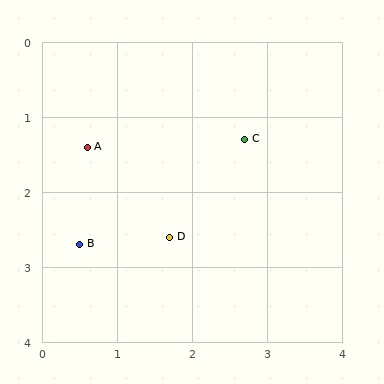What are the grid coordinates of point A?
Point A is at approximately (0.6, 1.4).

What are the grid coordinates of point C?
Point C is at approximately (2.7, 1.3).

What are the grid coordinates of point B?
Point B is at approximately (0.5, 2.7).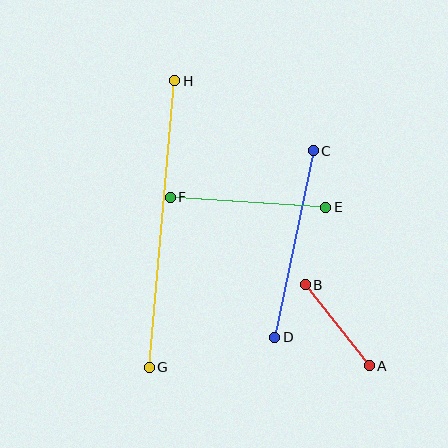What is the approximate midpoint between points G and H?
The midpoint is at approximately (162, 224) pixels.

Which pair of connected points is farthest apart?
Points G and H are farthest apart.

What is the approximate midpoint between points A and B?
The midpoint is at approximately (337, 325) pixels.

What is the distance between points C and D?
The distance is approximately 190 pixels.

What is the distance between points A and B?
The distance is approximately 103 pixels.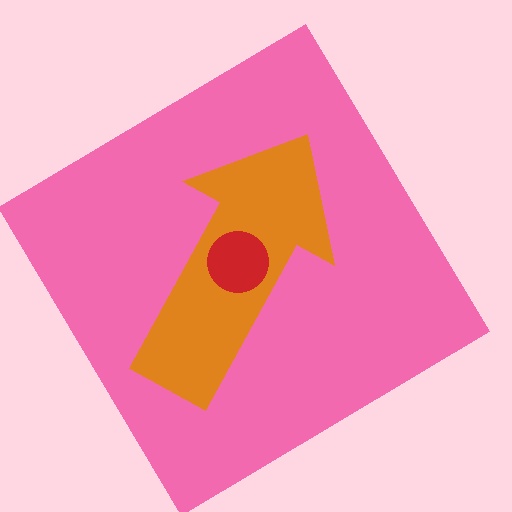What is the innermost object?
The red circle.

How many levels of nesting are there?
3.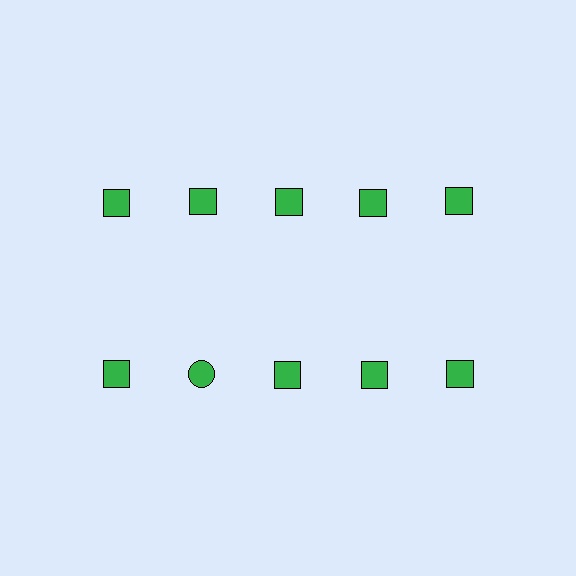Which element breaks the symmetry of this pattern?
The green circle in the second row, second from left column breaks the symmetry. All other shapes are green squares.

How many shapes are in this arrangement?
There are 10 shapes arranged in a grid pattern.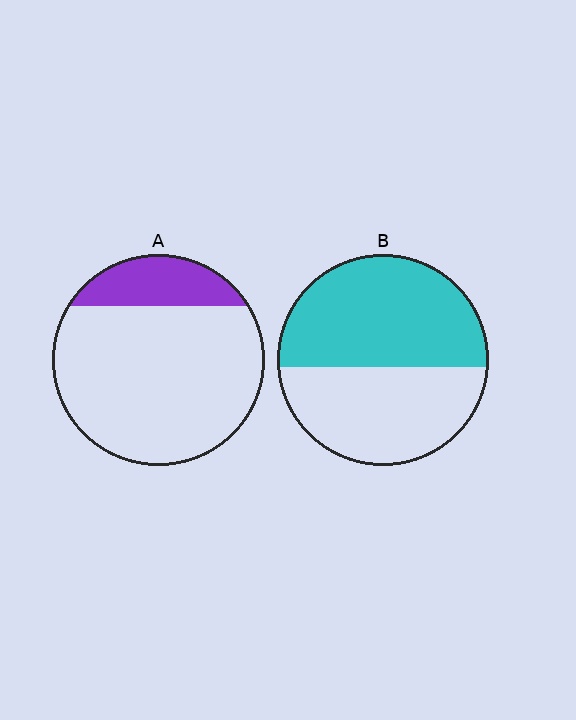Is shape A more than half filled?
No.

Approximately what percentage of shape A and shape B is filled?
A is approximately 20% and B is approximately 55%.